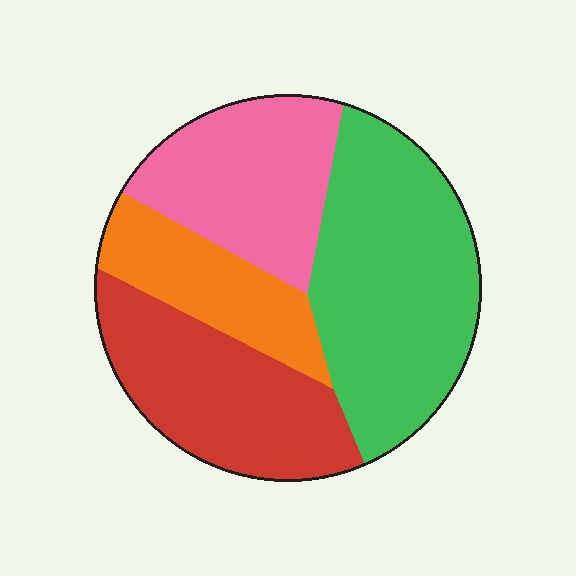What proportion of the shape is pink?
Pink takes up about one quarter (1/4) of the shape.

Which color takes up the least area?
Orange, at roughly 15%.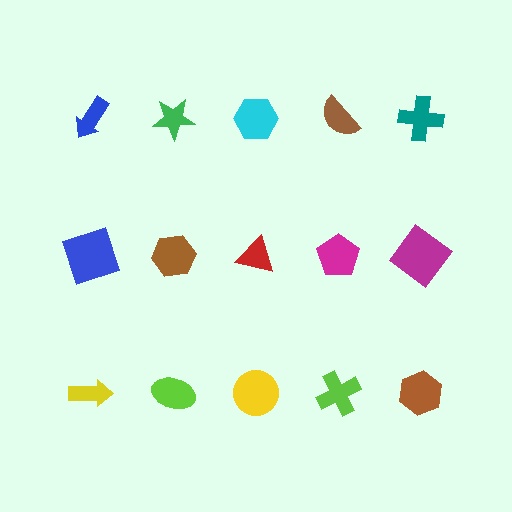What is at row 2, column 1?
A blue square.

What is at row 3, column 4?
A lime cross.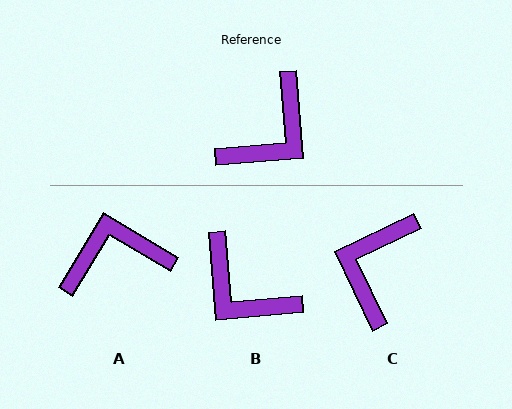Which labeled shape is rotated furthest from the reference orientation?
C, about 159 degrees away.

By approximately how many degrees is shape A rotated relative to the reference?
Approximately 145 degrees counter-clockwise.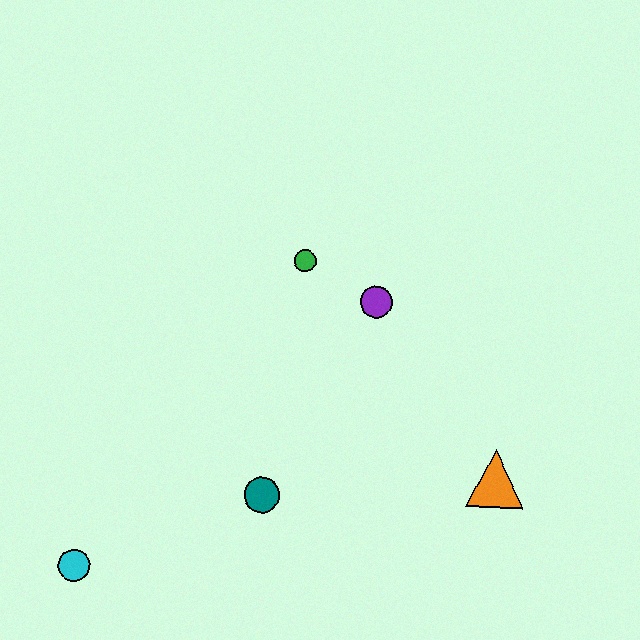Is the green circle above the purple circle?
Yes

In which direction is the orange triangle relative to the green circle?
The orange triangle is below the green circle.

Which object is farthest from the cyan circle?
The orange triangle is farthest from the cyan circle.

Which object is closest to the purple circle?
The green circle is closest to the purple circle.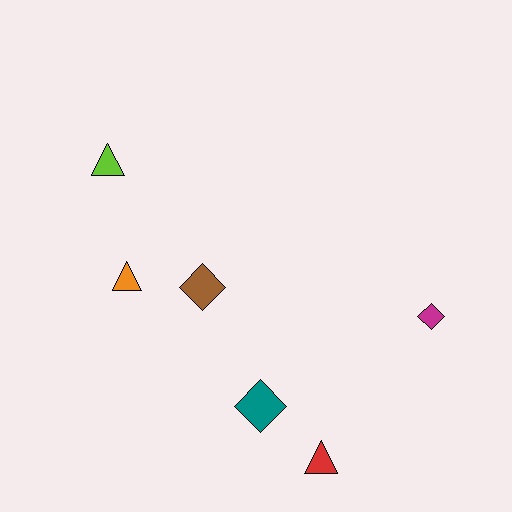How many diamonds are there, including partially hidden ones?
There are 3 diamonds.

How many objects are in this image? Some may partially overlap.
There are 6 objects.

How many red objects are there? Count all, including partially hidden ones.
There is 1 red object.